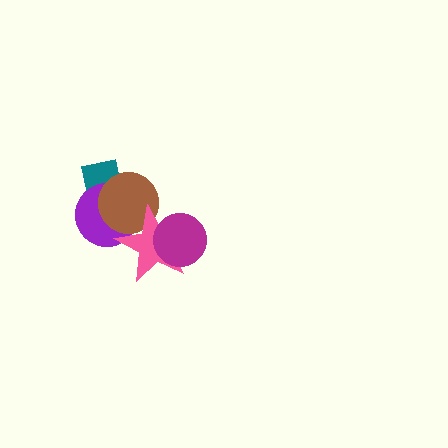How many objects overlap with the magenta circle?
1 object overlaps with the magenta circle.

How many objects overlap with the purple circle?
3 objects overlap with the purple circle.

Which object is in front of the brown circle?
The pink star is in front of the brown circle.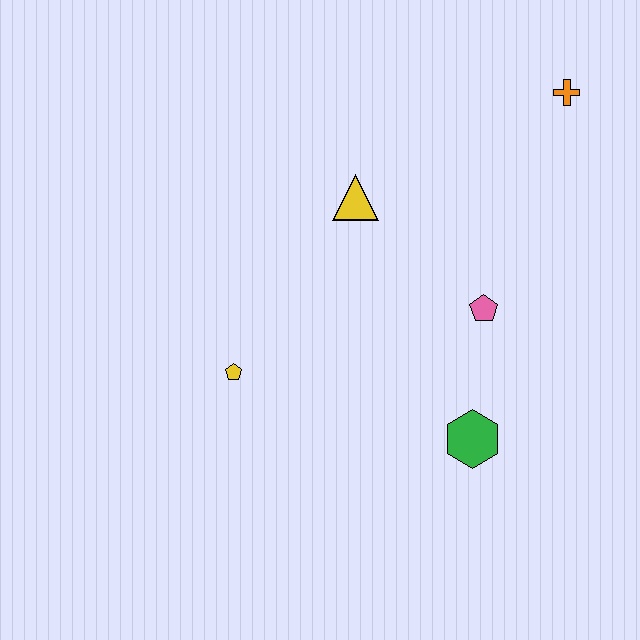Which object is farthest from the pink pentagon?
The yellow pentagon is farthest from the pink pentagon.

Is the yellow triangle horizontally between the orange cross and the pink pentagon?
No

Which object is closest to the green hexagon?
The pink pentagon is closest to the green hexagon.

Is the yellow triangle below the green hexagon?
No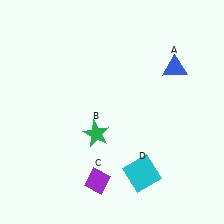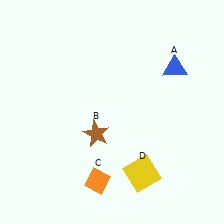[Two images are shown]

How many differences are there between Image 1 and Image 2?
There are 3 differences between the two images.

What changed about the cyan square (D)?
In Image 1, D is cyan. In Image 2, it changed to yellow.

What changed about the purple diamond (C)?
In Image 1, C is purple. In Image 2, it changed to orange.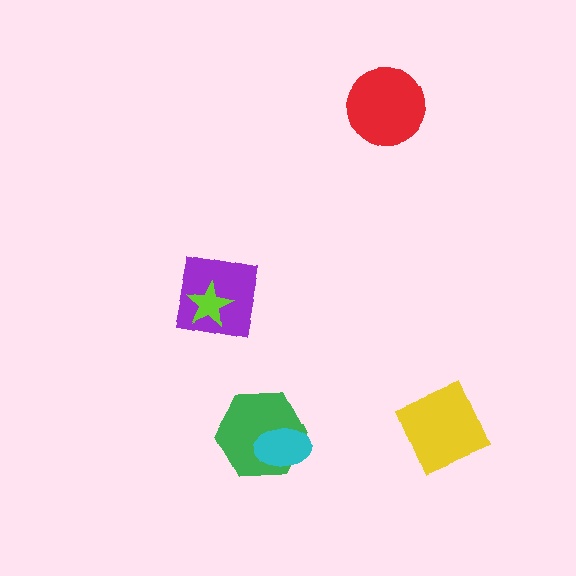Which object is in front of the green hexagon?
The cyan ellipse is in front of the green hexagon.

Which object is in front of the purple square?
The lime star is in front of the purple square.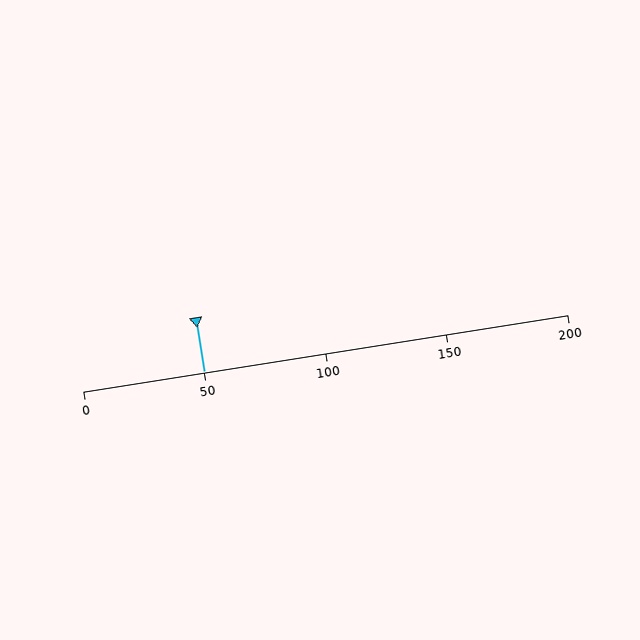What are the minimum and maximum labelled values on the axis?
The axis runs from 0 to 200.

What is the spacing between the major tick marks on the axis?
The major ticks are spaced 50 apart.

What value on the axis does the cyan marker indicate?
The marker indicates approximately 50.